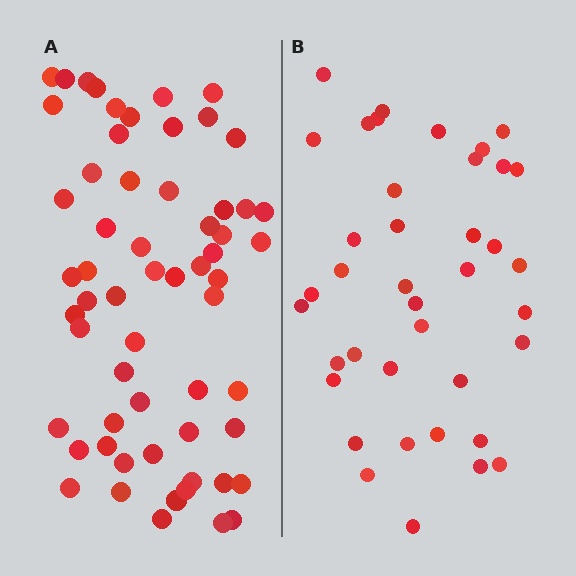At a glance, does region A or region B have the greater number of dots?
Region A (the left region) has more dots.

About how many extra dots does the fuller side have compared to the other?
Region A has approximately 20 more dots than region B.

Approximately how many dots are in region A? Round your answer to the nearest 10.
About 60 dots.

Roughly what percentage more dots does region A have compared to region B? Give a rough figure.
About 55% more.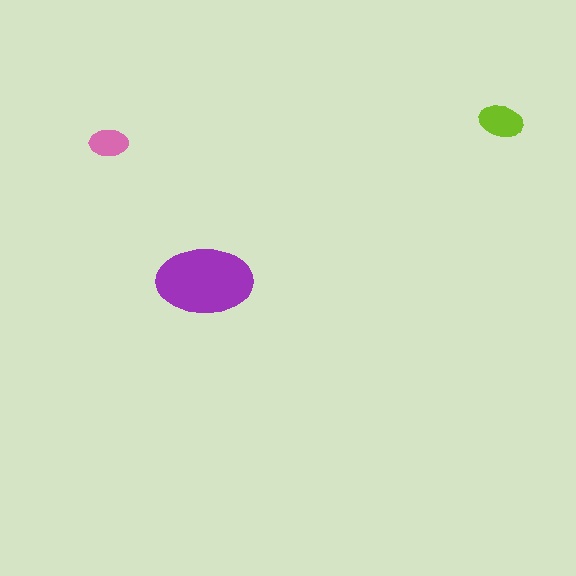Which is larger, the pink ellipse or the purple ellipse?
The purple one.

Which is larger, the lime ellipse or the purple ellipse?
The purple one.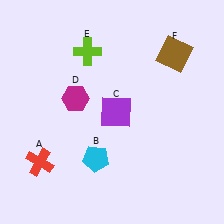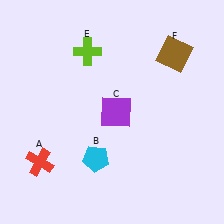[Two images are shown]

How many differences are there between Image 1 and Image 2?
There is 1 difference between the two images.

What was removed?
The magenta hexagon (D) was removed in Image 2.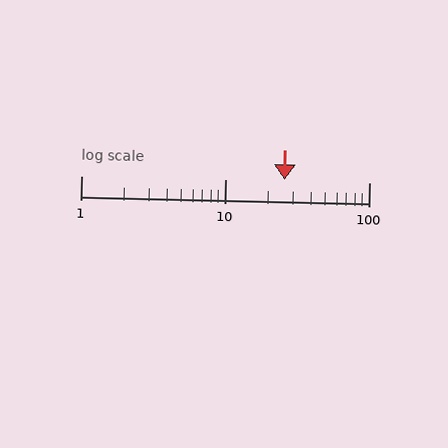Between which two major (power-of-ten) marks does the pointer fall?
The pointer is between 10 and 100.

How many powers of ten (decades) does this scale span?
The scale spans 2 decades, from 1 to 100.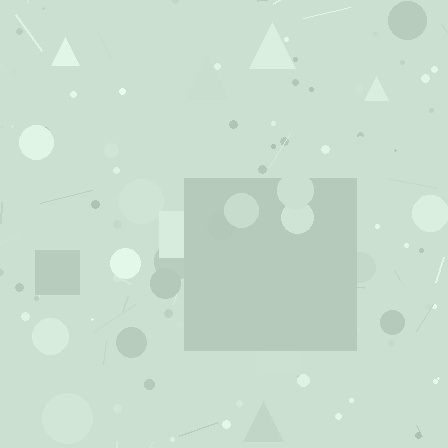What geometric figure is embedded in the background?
A square is embedded in the background.